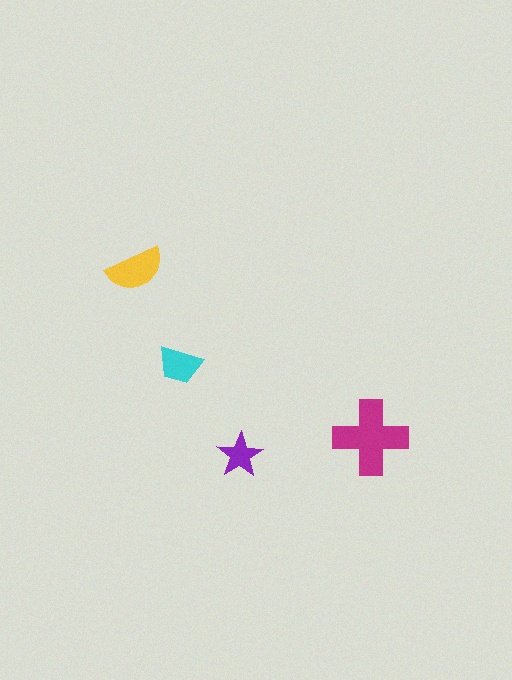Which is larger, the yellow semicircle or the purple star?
The yellow semicircle.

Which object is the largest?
The magenta cross.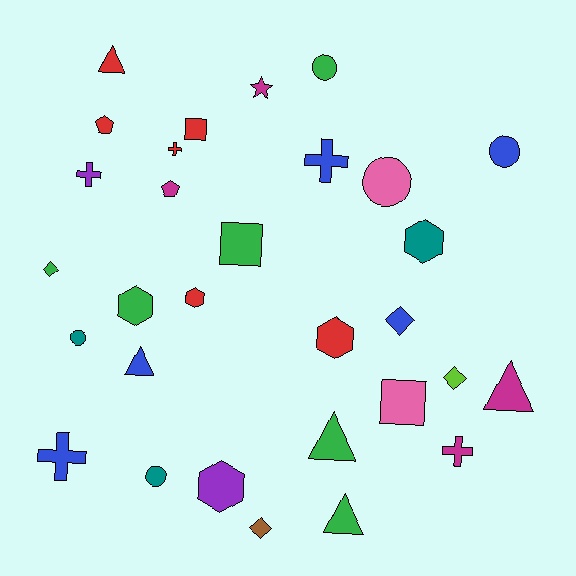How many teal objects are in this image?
There are 3 teal objects.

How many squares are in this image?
There are 3 squares.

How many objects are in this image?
There are 30 objects.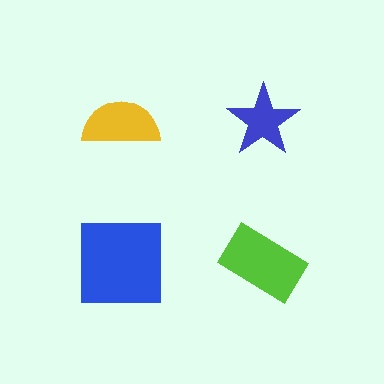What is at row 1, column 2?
A blue star.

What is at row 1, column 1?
A yellow semicircle.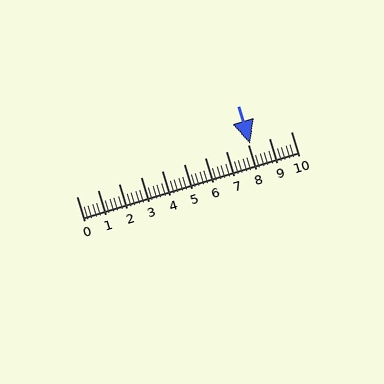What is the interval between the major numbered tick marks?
The major tick marks are spaced 1 units apart.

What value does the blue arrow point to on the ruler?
The blue arrow points to approximately 8.1.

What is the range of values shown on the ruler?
The ruler shows values from 0 to 10.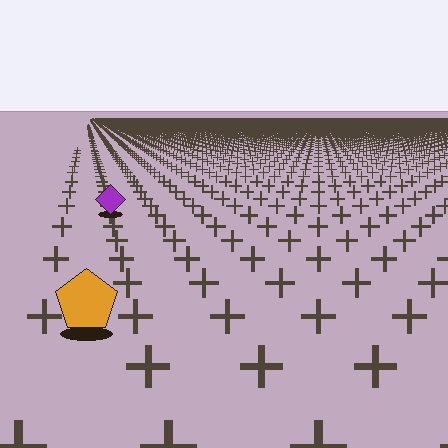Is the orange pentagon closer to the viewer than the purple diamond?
Yes. The orange pentagon is closer — you can tell from the texture gradient: the ground texture is coarser near it.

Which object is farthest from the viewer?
The purple diamond is farthest from the viewer. It appears smaller and the ground texture around it is denser.